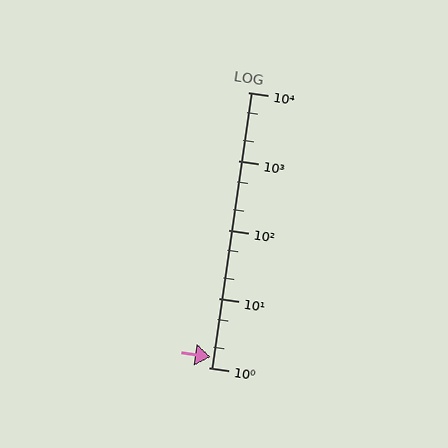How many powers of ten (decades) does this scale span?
The scale spans 4 decades, from 1 to 10000.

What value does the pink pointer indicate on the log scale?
The pointer indicates approximately 1.4.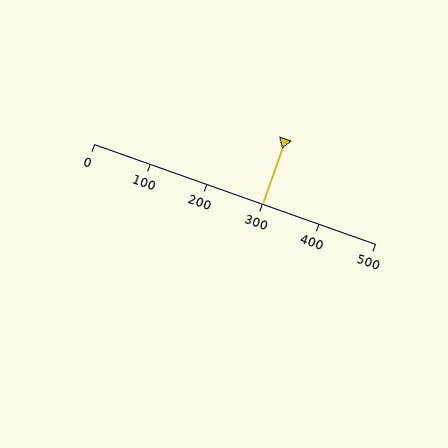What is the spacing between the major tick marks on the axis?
The major ticks are spaced 100 apart.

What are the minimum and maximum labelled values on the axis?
The axis runs from 0 to 500.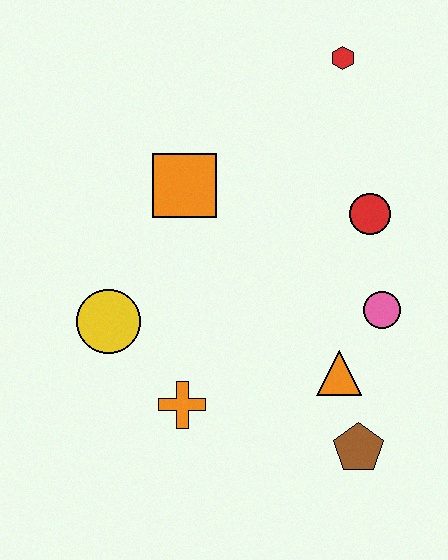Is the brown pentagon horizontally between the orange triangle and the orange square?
No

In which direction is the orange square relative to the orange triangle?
The orange square is above the orange triangle.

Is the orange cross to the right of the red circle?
No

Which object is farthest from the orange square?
The brown pentagon is farthest from the orange square.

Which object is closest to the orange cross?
The yellow circle is closest to the orange cross.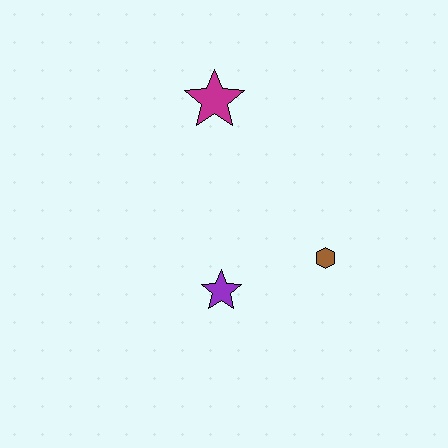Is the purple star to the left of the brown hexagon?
Yes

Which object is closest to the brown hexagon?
The purple star is closest to the brown hexagon.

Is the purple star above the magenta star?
No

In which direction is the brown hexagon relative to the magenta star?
The brown hexagon is below the magenta star.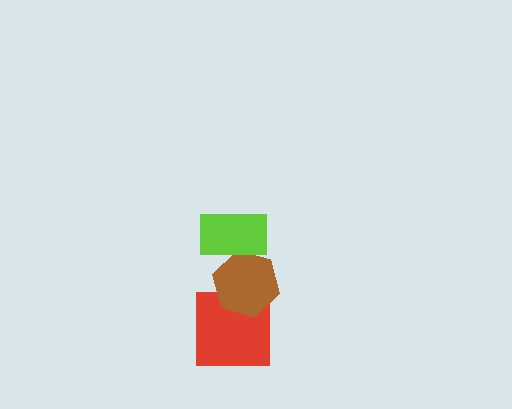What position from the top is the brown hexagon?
The brown hexagon is 2nd from the top.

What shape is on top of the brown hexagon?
The lime rectangle is on top of the brown hexagon.